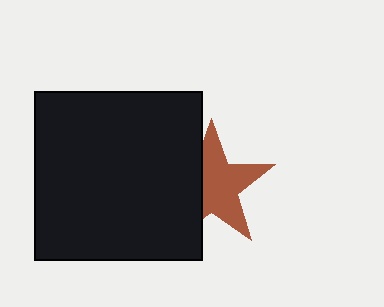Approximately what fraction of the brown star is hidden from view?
Roughly 37% of the brown star is hidden behind the black square.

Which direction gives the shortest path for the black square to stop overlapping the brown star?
Moving left gives the shortest separation.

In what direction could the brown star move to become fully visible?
The brown star could move right. That would shift it out from behind the black square entirely.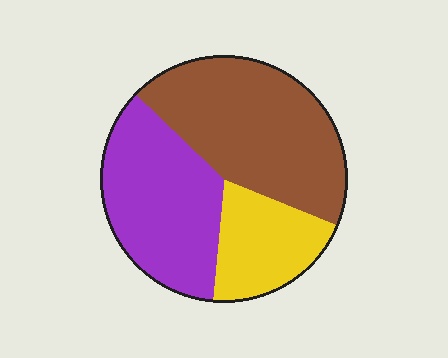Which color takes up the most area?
Brown, at roughly 45%.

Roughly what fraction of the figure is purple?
Purple takes up between a quarter and a half of the figure.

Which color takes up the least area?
Yellow, at roughly 20%.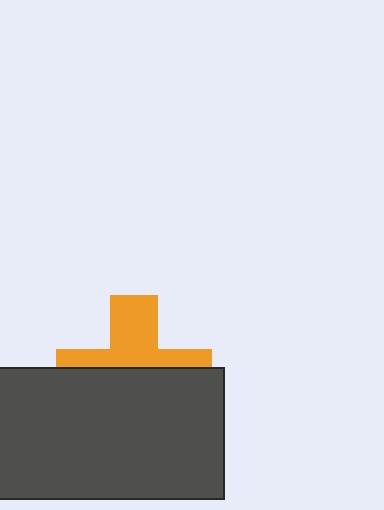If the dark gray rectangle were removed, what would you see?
You would see the complete orange cross.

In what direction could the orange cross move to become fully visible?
The orange cross could move up. That would shift it out from behind the dark gray rectangle entirely.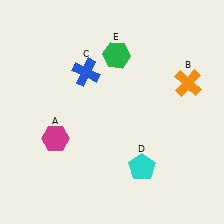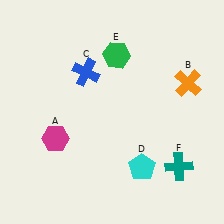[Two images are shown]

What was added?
A teal cross (F) was added in Image 2.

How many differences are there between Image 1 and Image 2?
There is 1 difference between the two images.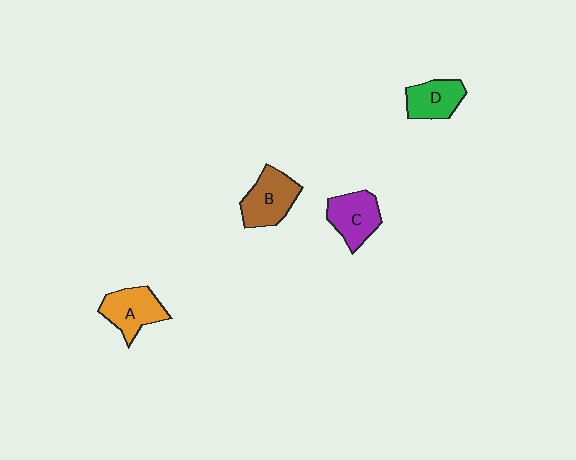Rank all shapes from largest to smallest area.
From largest to smallest: B (brown), A (orange), C (purple), D (green).